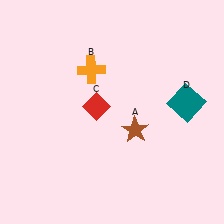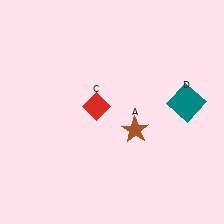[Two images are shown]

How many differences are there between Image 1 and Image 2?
There is 1 difference between the two images.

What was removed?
The orange cross (B) was removed in Image 2.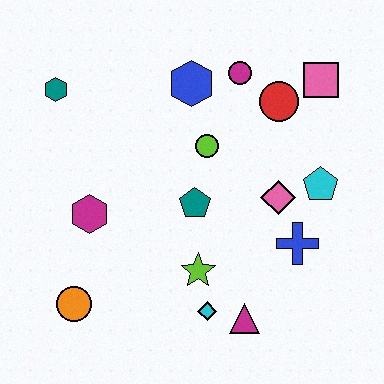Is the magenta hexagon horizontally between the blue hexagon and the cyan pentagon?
No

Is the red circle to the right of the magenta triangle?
Yes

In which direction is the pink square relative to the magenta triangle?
The pink square is above the magenta triangle.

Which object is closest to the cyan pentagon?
The pink diamond is closest to the cyan pentagon.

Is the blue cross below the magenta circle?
Yes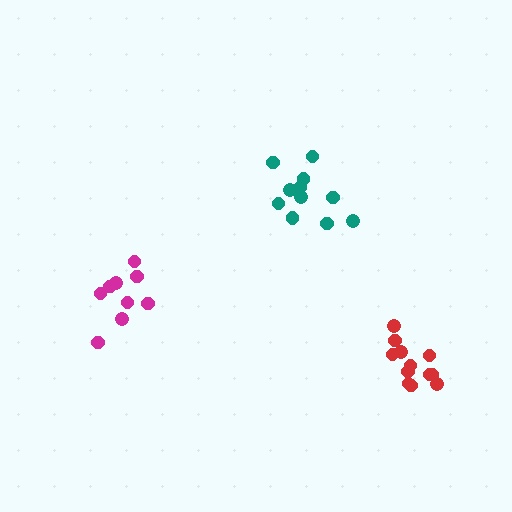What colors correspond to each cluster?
The clusters are colored: magenta, teal, red.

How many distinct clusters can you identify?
There are 3 distinct clusters.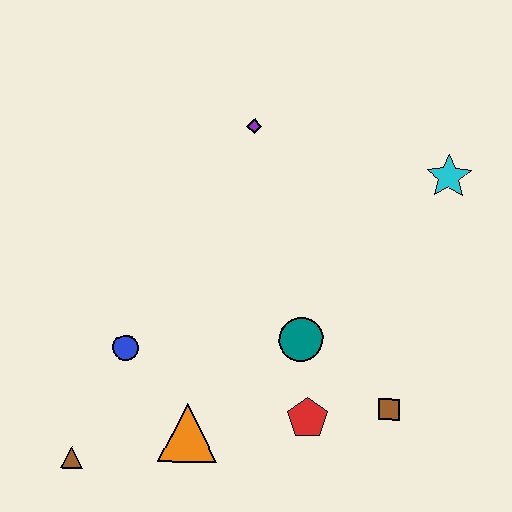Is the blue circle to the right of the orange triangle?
No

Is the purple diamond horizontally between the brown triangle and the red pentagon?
Yes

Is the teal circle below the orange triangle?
No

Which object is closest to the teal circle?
The red pentagon is closest to the teal circle.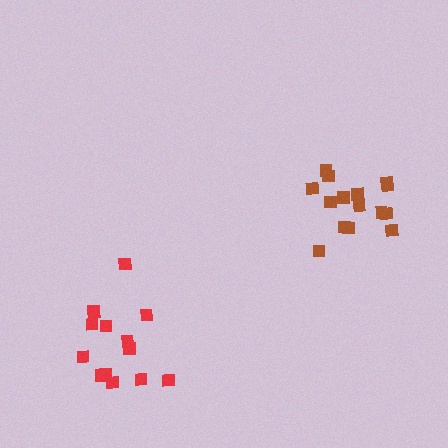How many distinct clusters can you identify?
There are 2 distinct clusters.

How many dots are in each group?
Group 1: 13 dots, Group 2: 15 dots (28 total).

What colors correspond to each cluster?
The clusters are colored: red, brown.